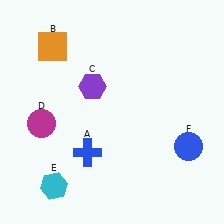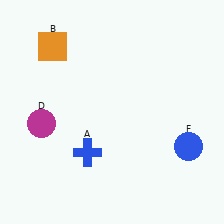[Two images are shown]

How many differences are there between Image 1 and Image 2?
There are 2 differences between the two images.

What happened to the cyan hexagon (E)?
The cyan hexagon (E) was removed in Image 2. It was in the bottom-left area of Image 1.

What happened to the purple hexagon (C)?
The purple hexagon (C) was removed in Image 2. It was in the top-left area of Image 1.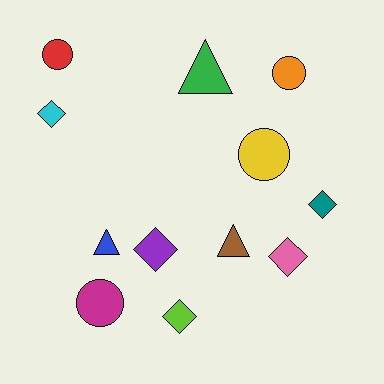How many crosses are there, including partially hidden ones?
There are no crosses.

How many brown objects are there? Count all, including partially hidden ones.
There is 1 brown object.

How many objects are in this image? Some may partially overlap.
There are 12 objects.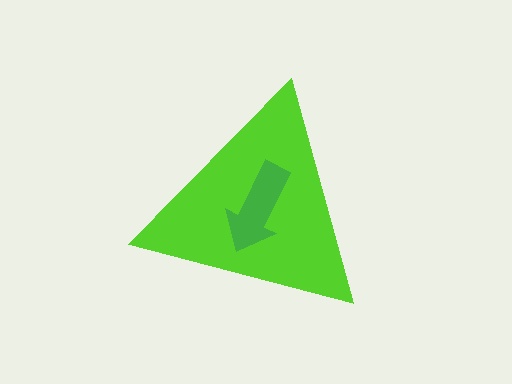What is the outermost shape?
The lime triangle.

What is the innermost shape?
The green arrow.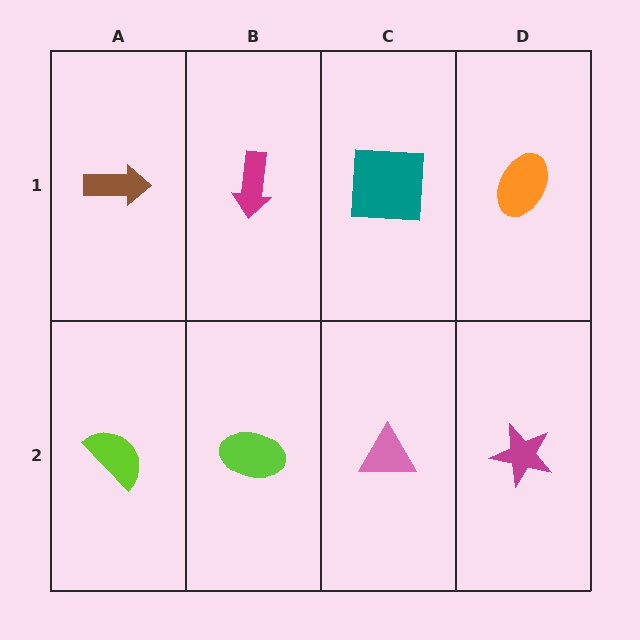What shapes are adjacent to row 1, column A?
A lime semicircle (row 2, column A), a magenta arrow (row 1, column B).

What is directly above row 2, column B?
A magenta arrow.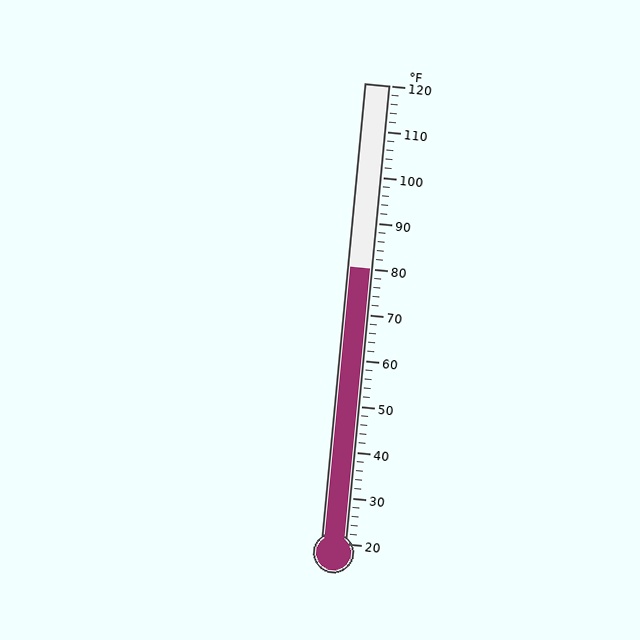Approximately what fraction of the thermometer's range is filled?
The thermometer is filled to approximately 60% of its range.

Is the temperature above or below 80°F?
The temperature is at 80°F.